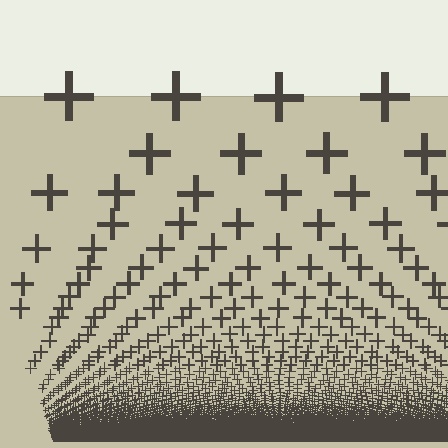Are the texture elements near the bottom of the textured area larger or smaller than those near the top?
Smaller. The gradient is inverted — elements near the bottom are smaller and denser.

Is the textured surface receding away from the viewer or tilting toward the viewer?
The surface appears to tilt toward the viewer. Texture elements get larger and sparser toward the top.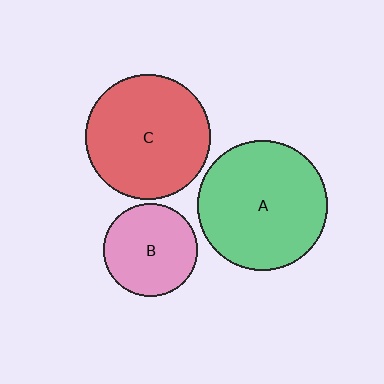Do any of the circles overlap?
No, none of the circles overlap.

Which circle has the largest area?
Circle A (green).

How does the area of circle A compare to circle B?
Approximately 1.9 times.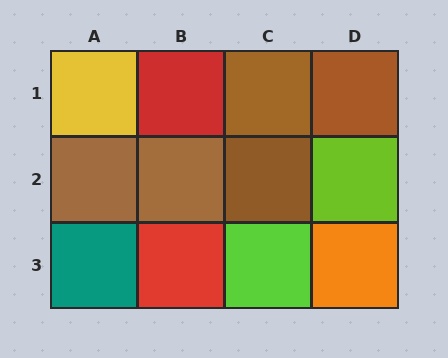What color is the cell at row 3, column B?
Red.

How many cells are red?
2 cells are red.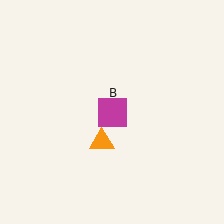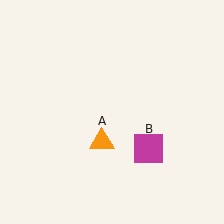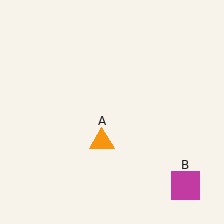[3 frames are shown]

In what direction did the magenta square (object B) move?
The magenta square (object B) moved down and to the right.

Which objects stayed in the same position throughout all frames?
Orange triangle (object A) remained stationary.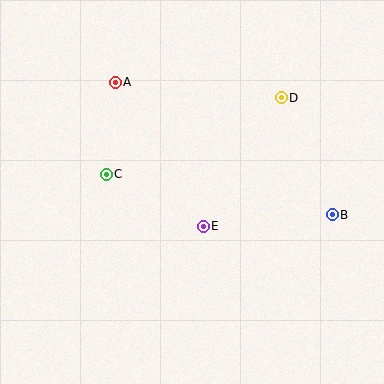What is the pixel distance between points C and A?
The distance between C and A is 92 pixels.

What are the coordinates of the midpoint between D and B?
The midpoint between D and B is at (307, 156).